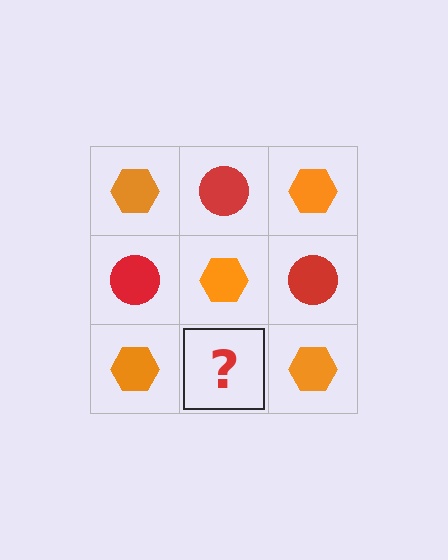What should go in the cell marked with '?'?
The missing cell should contain a red circle.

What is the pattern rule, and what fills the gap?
The rule is that it alternates orange hexagon and red circle in a checkerboard pattern. The gap should be filled with a red circle.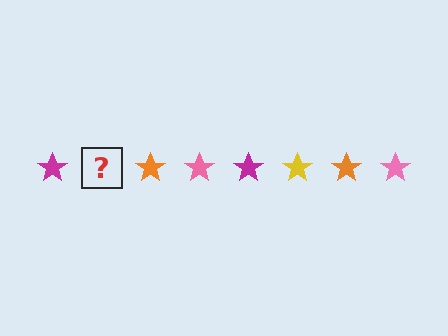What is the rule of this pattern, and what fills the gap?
The rule is that the pattern cycles through magenta, yellow, orange, pink stars. The gap should be filled with a yellow star.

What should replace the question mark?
The question mark should be replaced with a yellow star.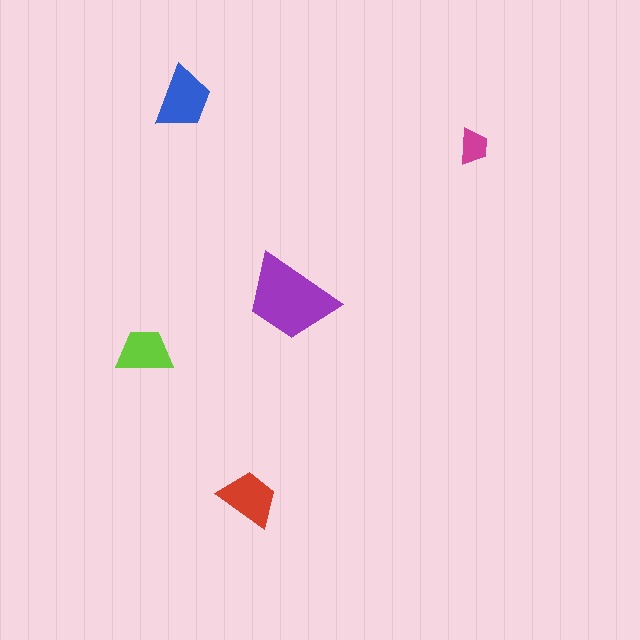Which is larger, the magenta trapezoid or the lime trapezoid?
The lime one.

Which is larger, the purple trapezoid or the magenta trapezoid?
The purple one.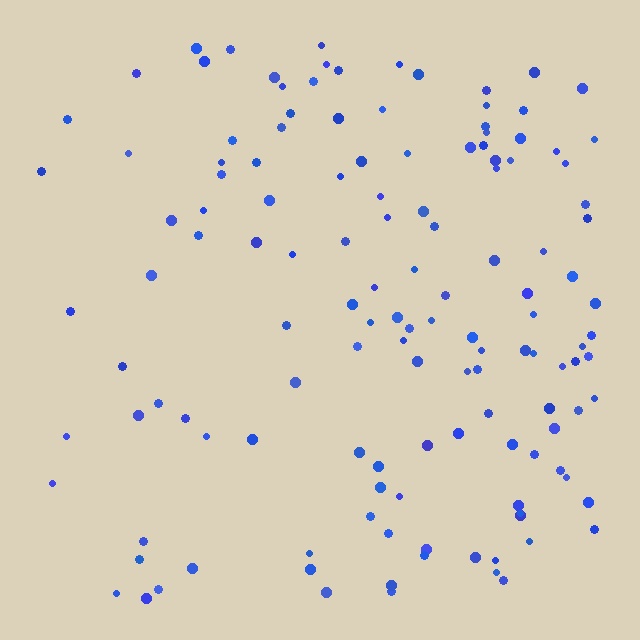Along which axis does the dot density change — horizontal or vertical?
Horizontal.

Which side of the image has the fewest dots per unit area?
The left.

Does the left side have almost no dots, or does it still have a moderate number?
Still a moderate number, just noticeably fewer than the right.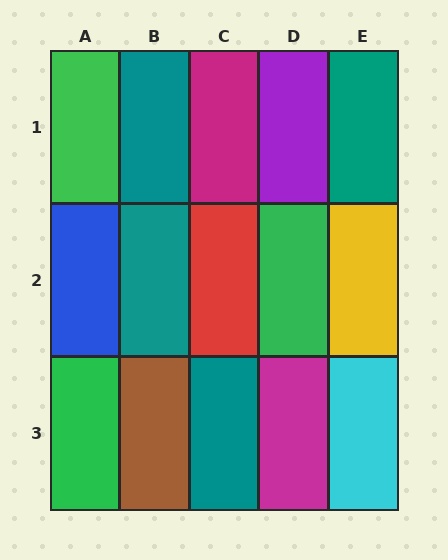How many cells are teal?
4 cells are teal.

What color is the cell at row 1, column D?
Purple.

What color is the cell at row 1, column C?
Magenta.